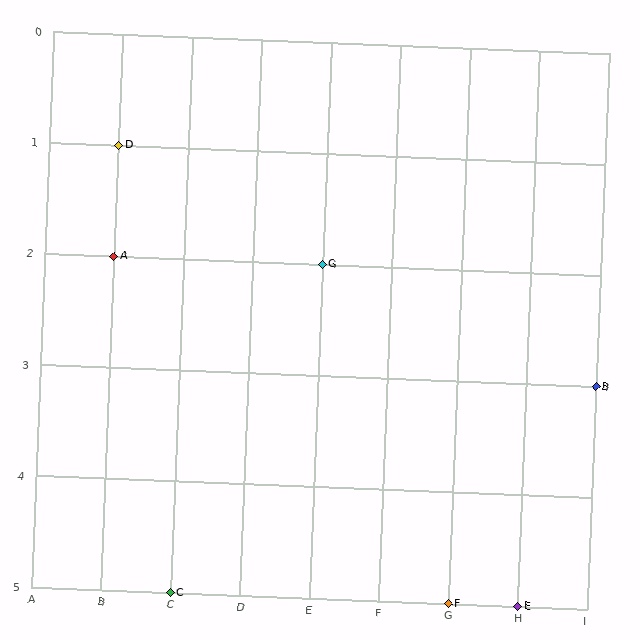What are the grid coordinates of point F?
Point F is at grid coordinates (G, 5).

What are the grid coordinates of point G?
Point G is at grid coordinates (E, 2).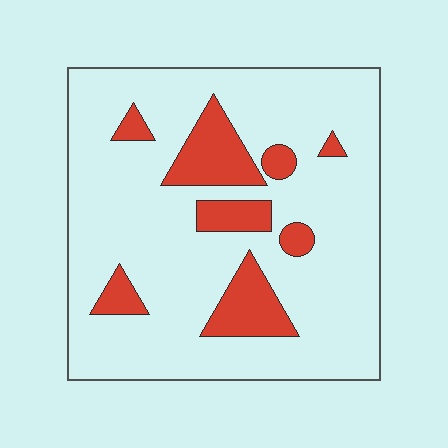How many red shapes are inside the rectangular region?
8.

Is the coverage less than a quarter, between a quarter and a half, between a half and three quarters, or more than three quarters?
Less than a quarter.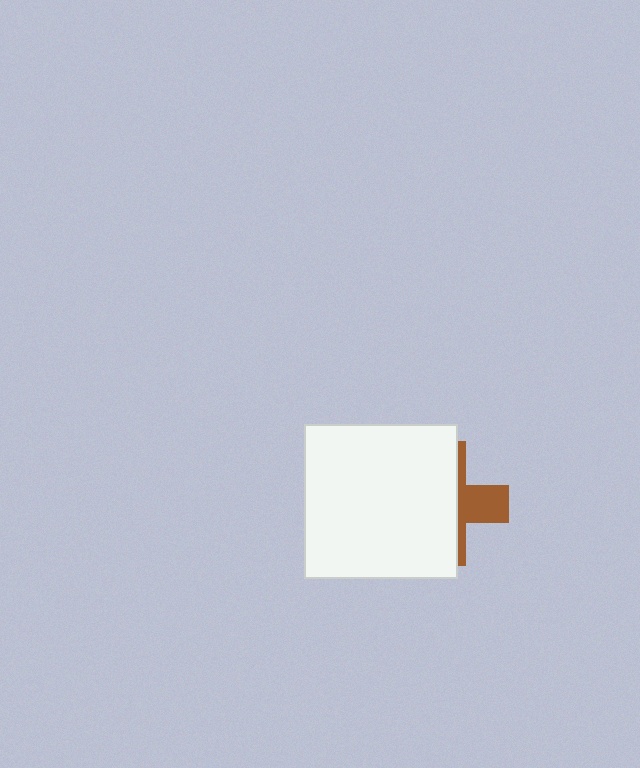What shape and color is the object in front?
The object in front is a white square.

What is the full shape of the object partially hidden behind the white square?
The partially hidden object is a brown cross.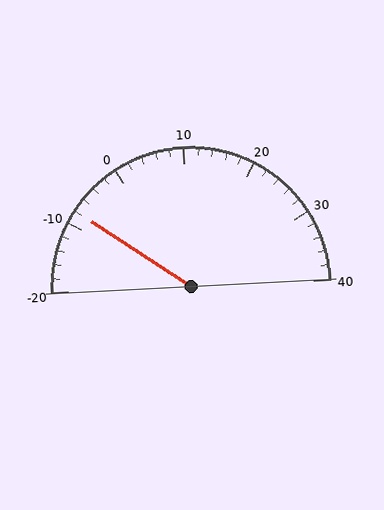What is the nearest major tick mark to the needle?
The nearest major tick mark is -10.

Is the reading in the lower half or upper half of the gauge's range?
The reading is in the lower half of the range (-20 to 40).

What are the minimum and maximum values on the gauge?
The gauge ranges from -20 to 40.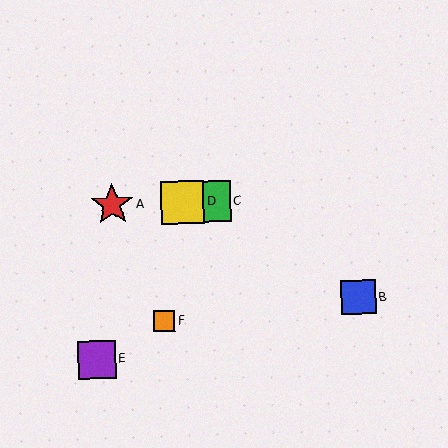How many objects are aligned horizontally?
3 objects (A, C, D) are aligned horizontally.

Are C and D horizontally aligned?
Yes, both are at y≈201.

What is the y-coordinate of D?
Object D is at y≈202.